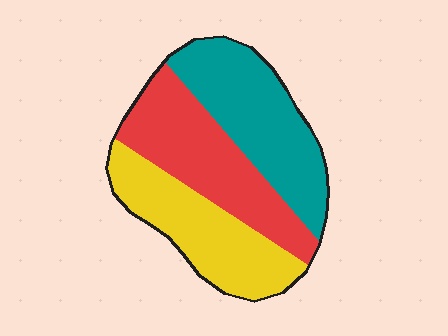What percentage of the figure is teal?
Teal takes up between a third and a half of the figure.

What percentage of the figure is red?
Red covers 34% of the figure.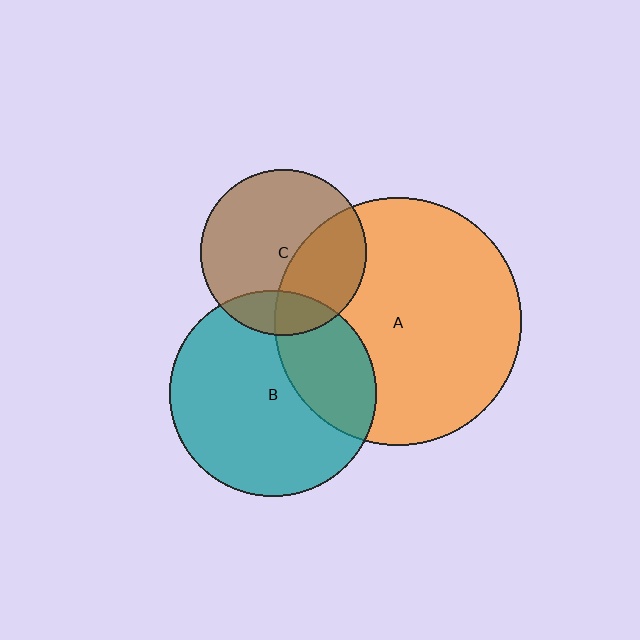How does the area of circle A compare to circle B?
Approximately 1.4 times.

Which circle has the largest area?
Circle A (orange).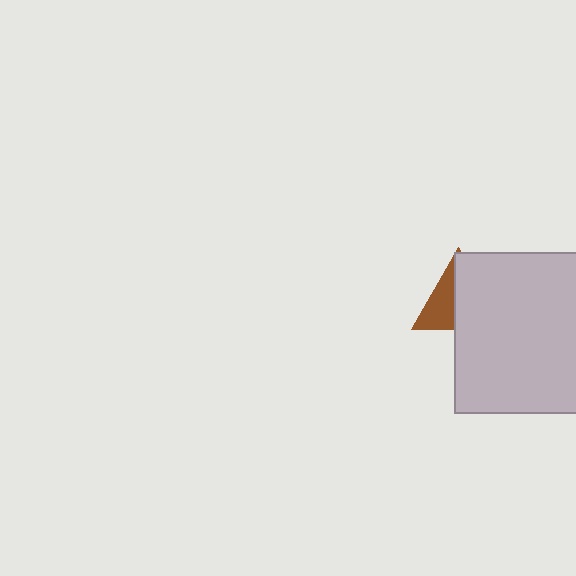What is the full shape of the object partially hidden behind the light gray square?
The partially hidden object is a brown triangle.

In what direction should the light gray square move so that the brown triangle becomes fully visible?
The light gray square should move right. That is the shortest direction to clear the overlap and leave the brown triangle fully visible.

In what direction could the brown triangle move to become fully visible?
The brown triangle could move left. That would shift it out from behind the light gray square entirely.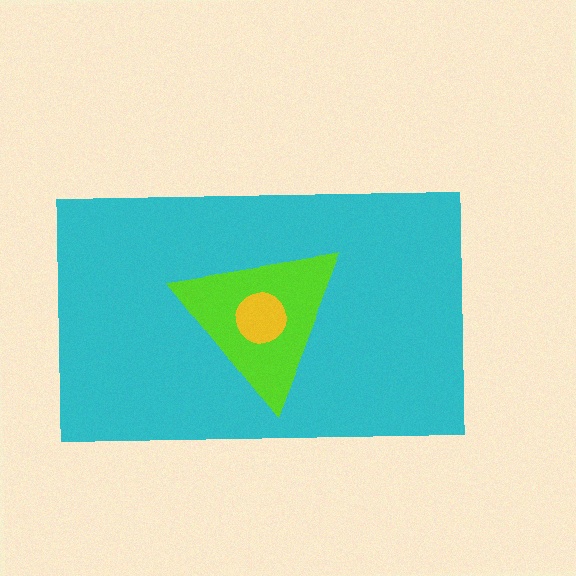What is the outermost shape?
The cyan rectangle.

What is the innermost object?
The yellow circle.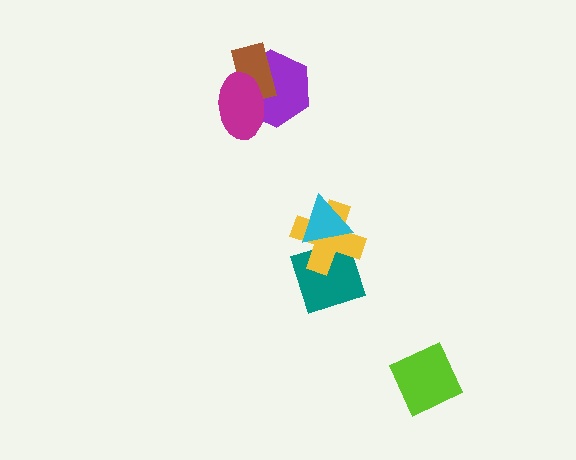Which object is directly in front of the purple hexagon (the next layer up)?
The brown rectangle is directly in front of the purple hexagon.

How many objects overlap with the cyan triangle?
2 objects overlap with the cyan triangle.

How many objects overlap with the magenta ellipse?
2 objects overlap with the magenta ellipse.